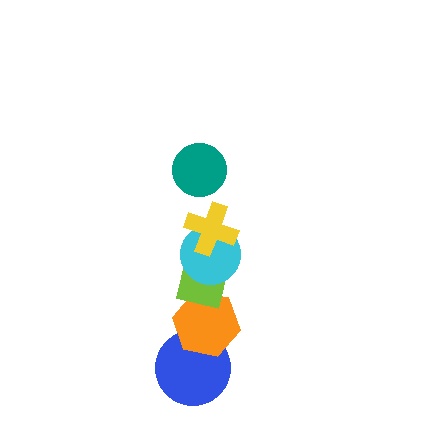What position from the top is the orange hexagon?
The orange hexagon is 5th from the top.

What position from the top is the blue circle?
The blue circle is 6th from the top.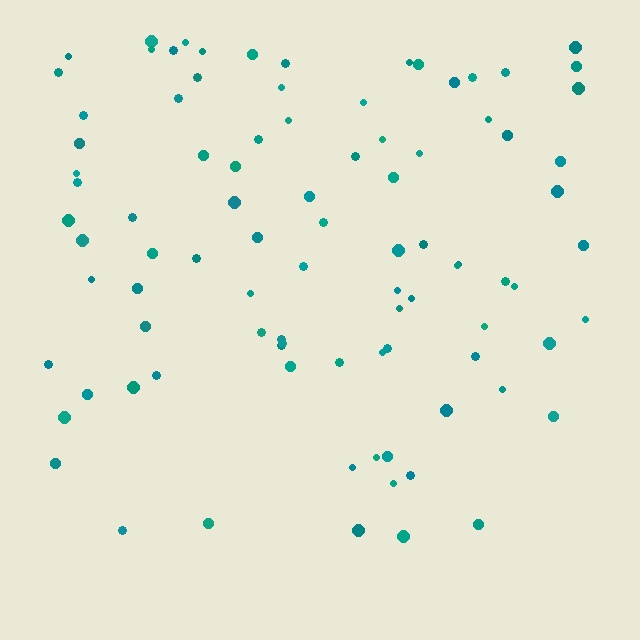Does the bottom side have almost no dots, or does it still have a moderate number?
Still a moderate number, just noticeably fewer than the top.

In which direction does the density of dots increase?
From bottom to top, with the top side densest.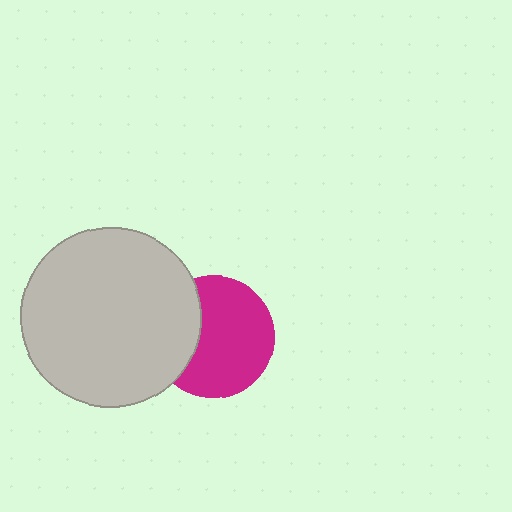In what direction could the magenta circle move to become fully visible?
The magenta circle could move right. That would shift it out from behind the light gray circle entirely.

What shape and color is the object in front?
The object in front is a light gray circle.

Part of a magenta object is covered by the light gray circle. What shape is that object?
It is a circle.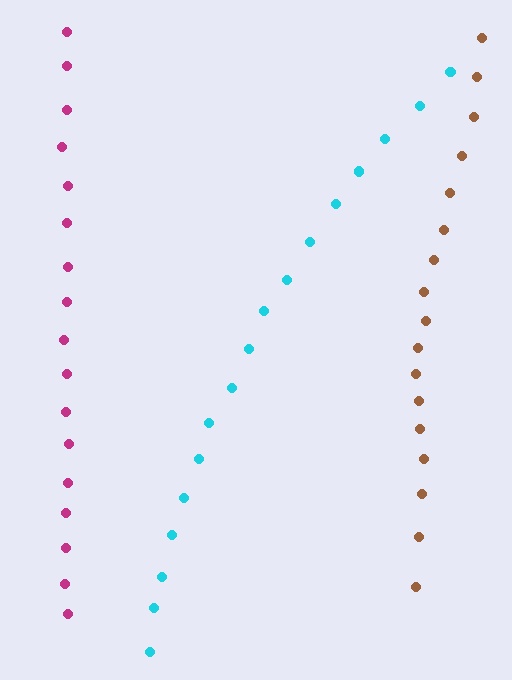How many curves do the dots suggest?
There are 3 distinct paths.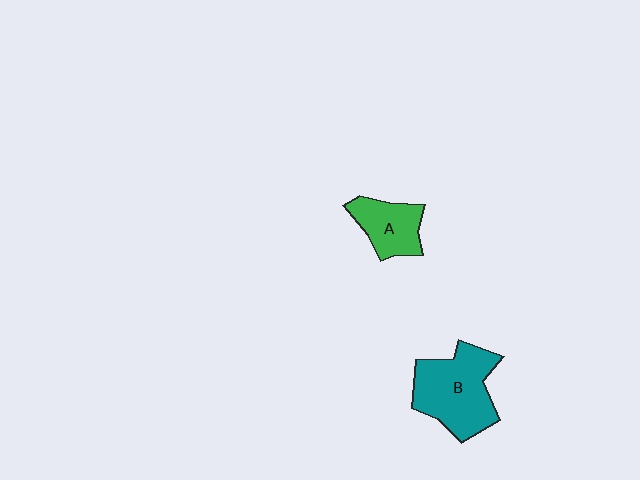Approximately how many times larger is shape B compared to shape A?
Approximately 1.8 times.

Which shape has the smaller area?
Shape A (green).